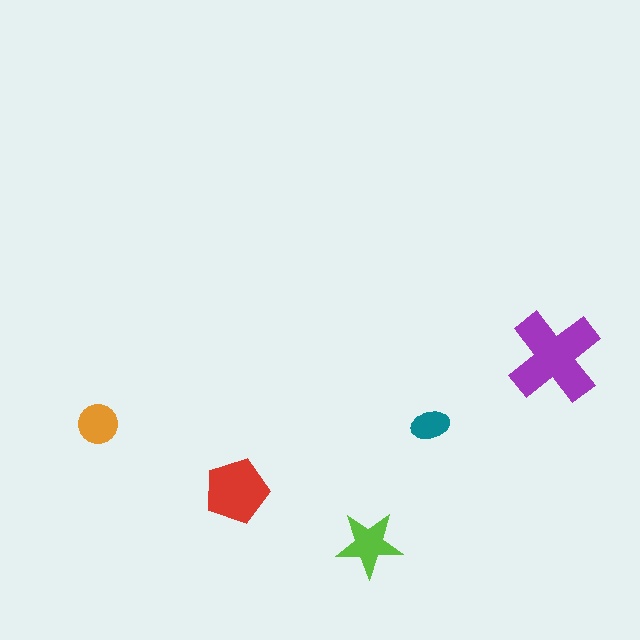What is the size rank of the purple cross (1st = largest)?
1st.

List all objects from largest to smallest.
The purple cross, the red pentagon, the lime star, the orange circle, the teal ellipse.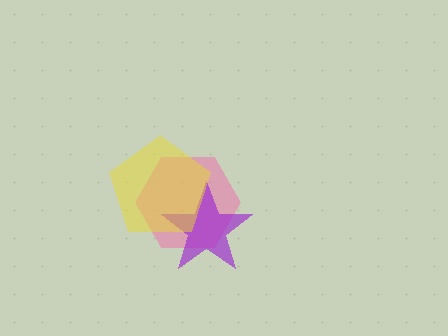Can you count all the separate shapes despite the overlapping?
Yes, there are 3 separate shapes.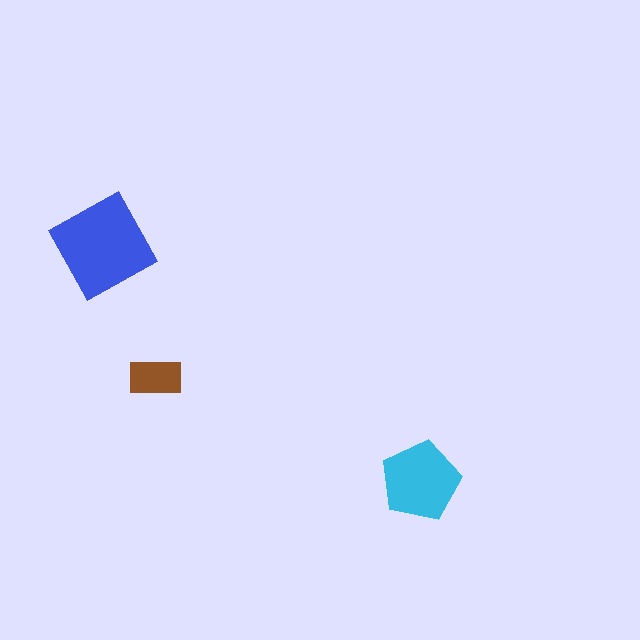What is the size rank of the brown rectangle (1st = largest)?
3rd.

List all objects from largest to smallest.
The blue diamond, the cyan pentagon, the brown rectangle.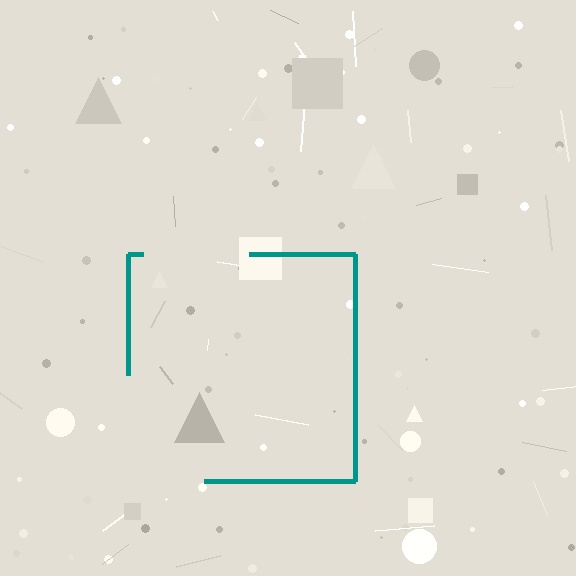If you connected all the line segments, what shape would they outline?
They would outline a square.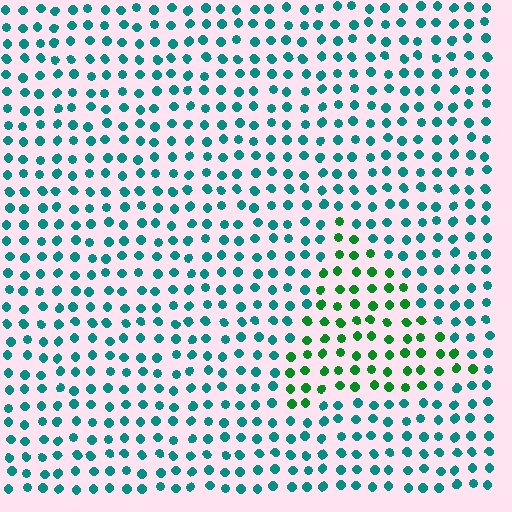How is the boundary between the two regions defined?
The boundary is defined purely by a slight shift in hue (about 43 degrees). Spacing, size, and orientation are identical on both sides.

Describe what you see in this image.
The image is filled with small teal elements in a uniform arrangement. A triangle-shaped region is visible where the elements are tinted to a slightly different hue, forming a subtle color boundary.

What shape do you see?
I see a triangle.